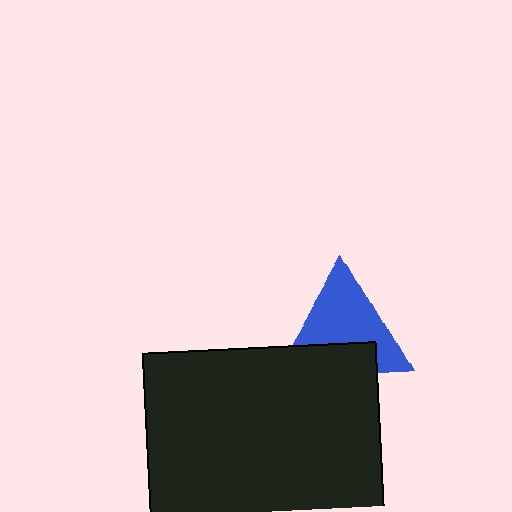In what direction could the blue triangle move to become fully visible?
The blue triangle could move up. That would shift it out from behind the black rectangle entirely.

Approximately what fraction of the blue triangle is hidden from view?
Roughly 35% of the blue triangle is hidden behind the black rectangle.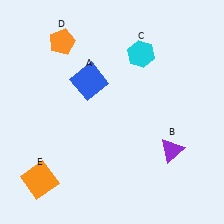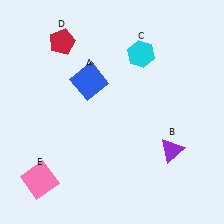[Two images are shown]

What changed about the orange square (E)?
In Image 1, E is orange. In Image 2, it changed to pink.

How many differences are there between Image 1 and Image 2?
There are 2 differences between the two images.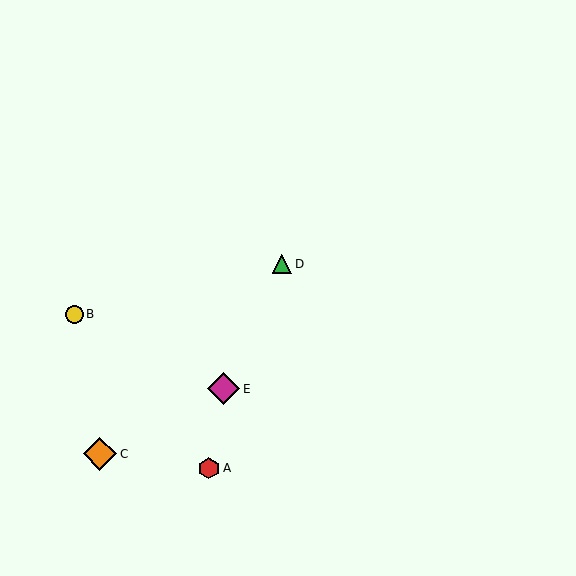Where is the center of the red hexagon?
The center of the red hexagon is at (209, 468).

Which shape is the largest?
The orange diamond (labeled C) is the largest.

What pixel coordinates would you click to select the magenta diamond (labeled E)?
Click at (224, 389) to select the magenta diamond E.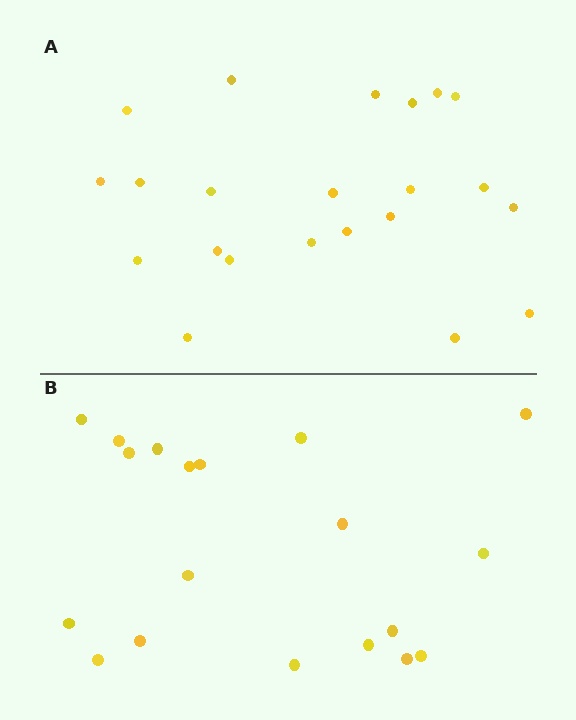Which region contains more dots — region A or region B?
Region A (the top region) has more dots.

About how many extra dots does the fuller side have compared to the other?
Region A has just a few more — roughly 2 or 3 more dots than region B.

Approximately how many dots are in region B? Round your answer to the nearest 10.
About 20 dots. (The exact count is 19, which rounds to 20.)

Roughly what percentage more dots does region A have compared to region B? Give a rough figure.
About 15% more.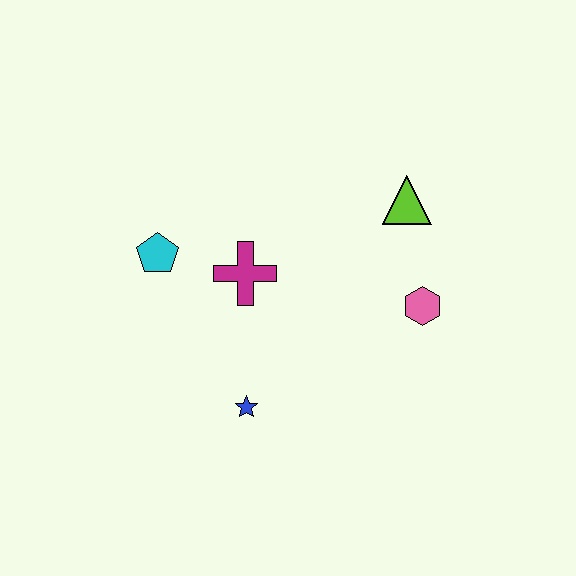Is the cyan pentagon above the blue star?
Yes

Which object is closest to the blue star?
The magenta cross is closest to the blue star.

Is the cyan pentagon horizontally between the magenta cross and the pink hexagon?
No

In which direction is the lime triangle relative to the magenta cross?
The lime triangle is to the right of the magenta cross.